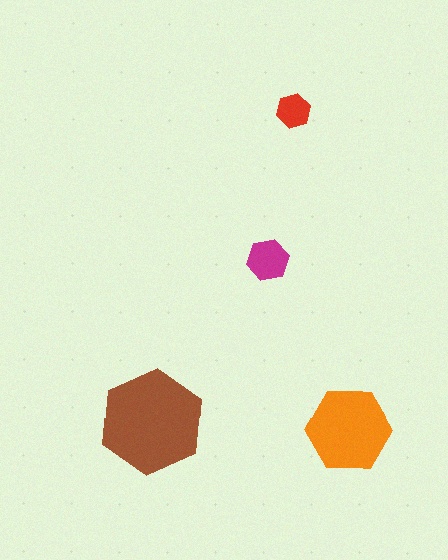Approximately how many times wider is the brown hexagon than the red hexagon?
About 3 times wider.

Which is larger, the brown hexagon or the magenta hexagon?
The brown one.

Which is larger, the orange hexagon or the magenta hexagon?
The orange one.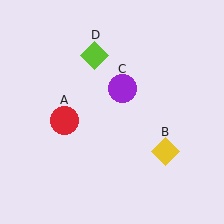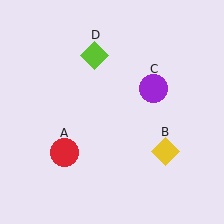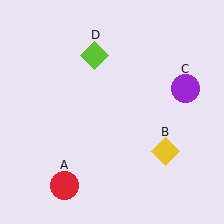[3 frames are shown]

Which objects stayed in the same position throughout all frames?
Yellow diamond (object B) and lime diamond (object D) remained stationary.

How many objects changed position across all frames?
2 objects changed position: red circle (object A), purple circle (object C).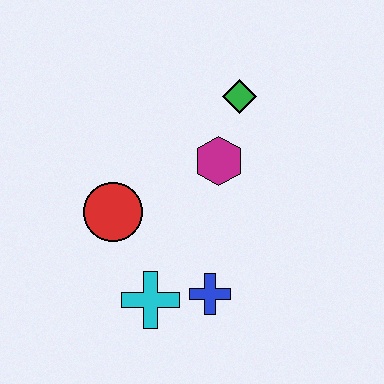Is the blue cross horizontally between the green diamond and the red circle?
Yes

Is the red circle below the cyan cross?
No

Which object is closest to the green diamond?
The magenta hexagon is closest to the green diamond.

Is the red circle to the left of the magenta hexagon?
Yes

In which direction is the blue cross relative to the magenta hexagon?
The blue cross is below the magenta hexagon.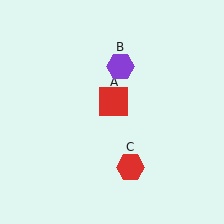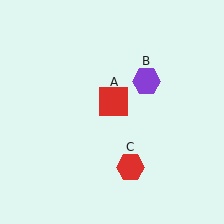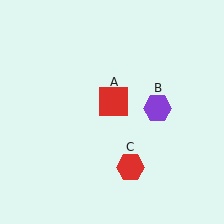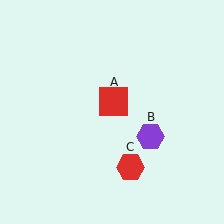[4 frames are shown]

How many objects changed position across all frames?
1 object changed position: purple hexagon (object B).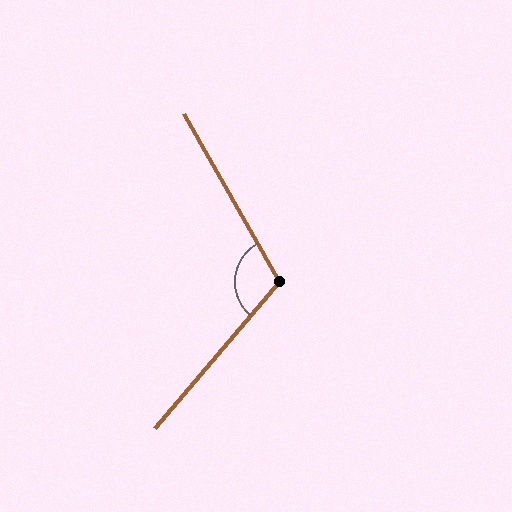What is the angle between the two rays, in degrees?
Approximately 110 degrees.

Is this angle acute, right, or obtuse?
It is obtuse.